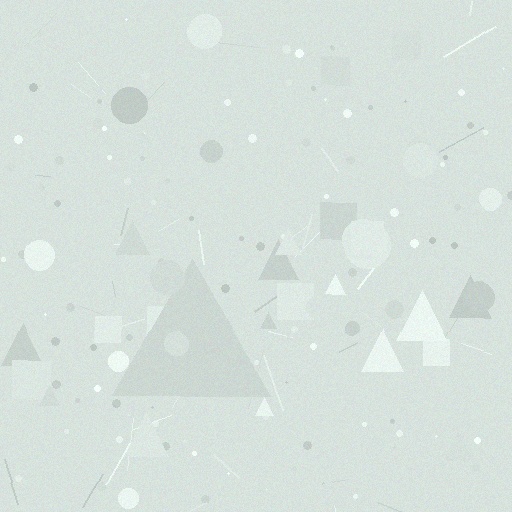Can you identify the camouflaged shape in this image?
The camouflaged shape is a triangle.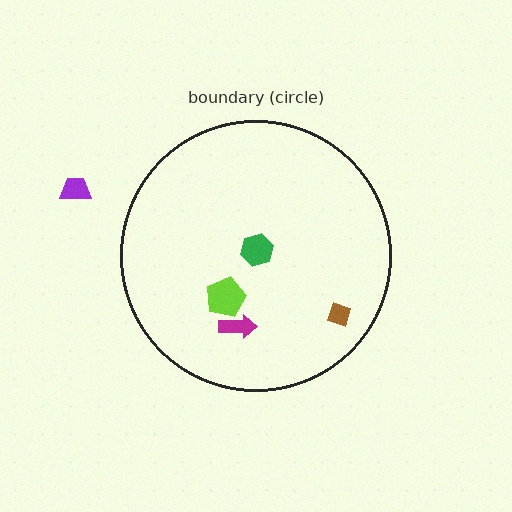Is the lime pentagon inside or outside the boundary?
Inside.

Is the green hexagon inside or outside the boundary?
Inside.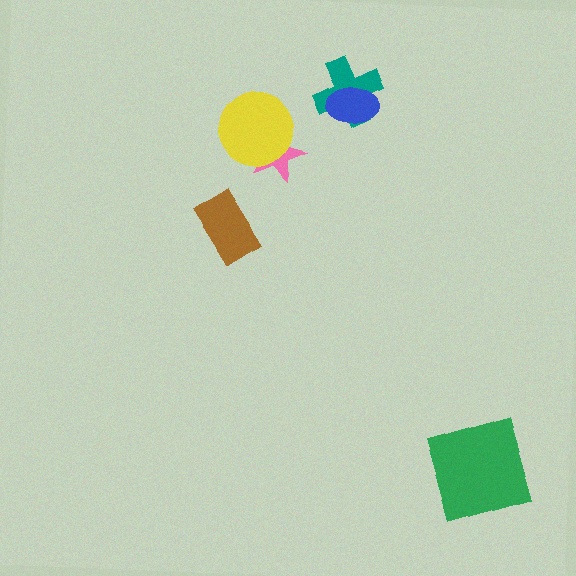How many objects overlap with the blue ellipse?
1 object overlaps with the blue ellipse.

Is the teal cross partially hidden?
Yes, it is partially covered by another shape.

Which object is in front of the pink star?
The yellow circle is in front of the pink star.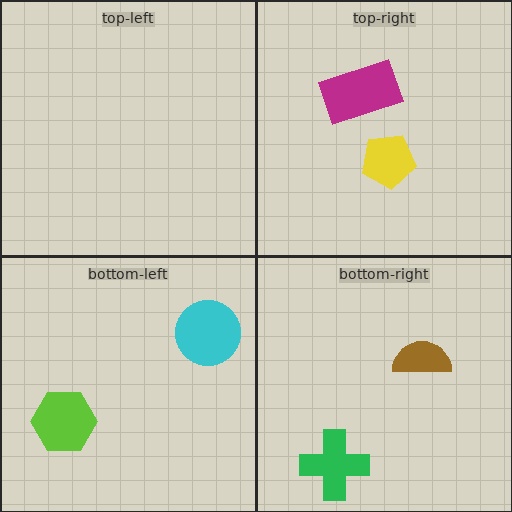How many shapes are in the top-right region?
2.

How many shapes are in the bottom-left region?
2.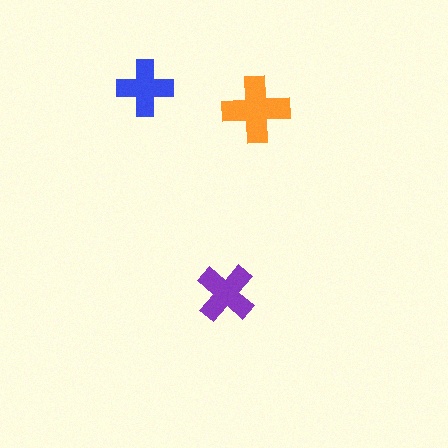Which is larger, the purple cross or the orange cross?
The orange one.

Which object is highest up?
The blue cross is topmost.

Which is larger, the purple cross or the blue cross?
The purple one.